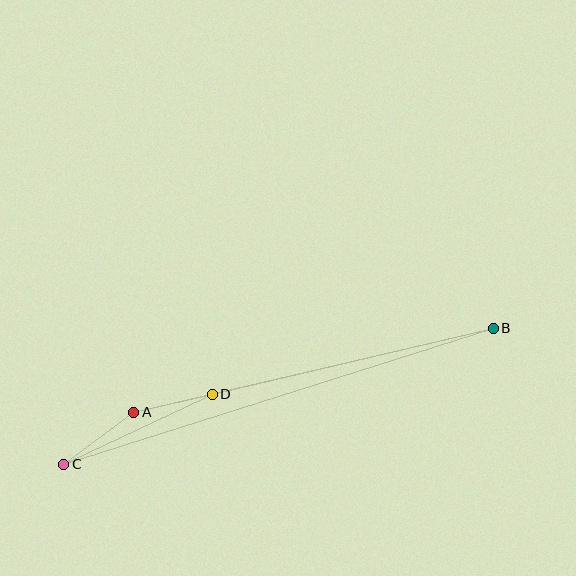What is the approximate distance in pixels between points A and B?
The distance between A and B is approximately 369 pixels.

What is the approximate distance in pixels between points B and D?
The distance between B and D is approximately 289 pixels.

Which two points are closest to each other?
Points A and D are closest to each other.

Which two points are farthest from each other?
Points B and C are farthest from each other.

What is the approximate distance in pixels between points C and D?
The distance between C and D is approximately 164 pixels.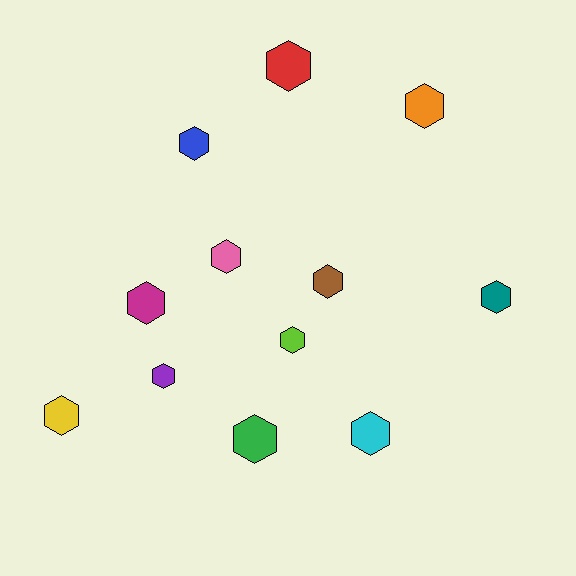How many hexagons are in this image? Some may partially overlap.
There are 12 hexagons.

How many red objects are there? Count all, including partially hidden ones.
There is 1 red object.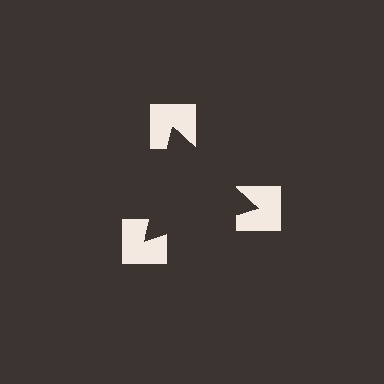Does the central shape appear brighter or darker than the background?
It typically appears slightly darker than the background, even though no actual brightness change is drawn.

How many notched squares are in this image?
There are 3 — one at each vertex of the illusory triangle.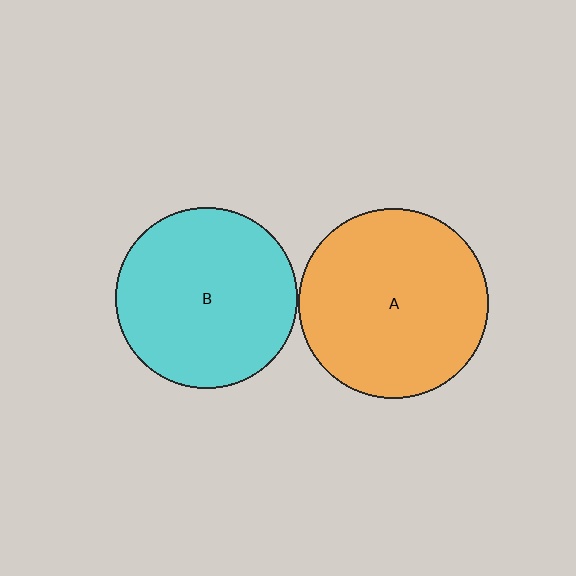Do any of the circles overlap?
No, none of the circles overlap.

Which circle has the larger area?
Circle A (orange).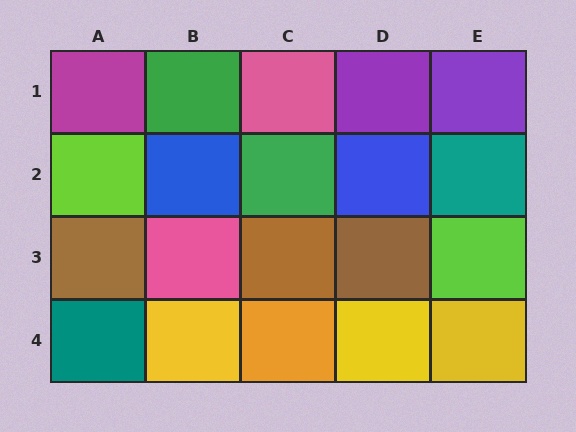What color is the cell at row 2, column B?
Blue.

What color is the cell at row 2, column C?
Green.